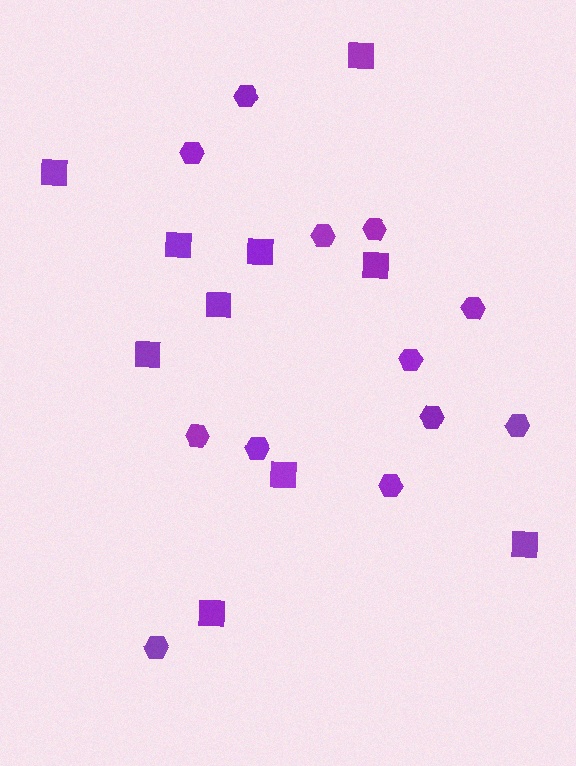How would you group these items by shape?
There are 2 groups: one group of hexagons (12) and one group of squares (10).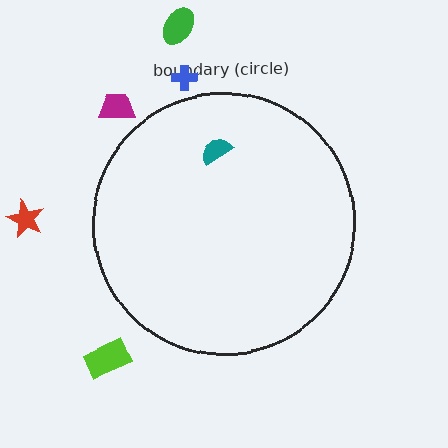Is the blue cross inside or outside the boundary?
Outside.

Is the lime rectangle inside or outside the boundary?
Outside.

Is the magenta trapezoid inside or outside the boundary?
Outside.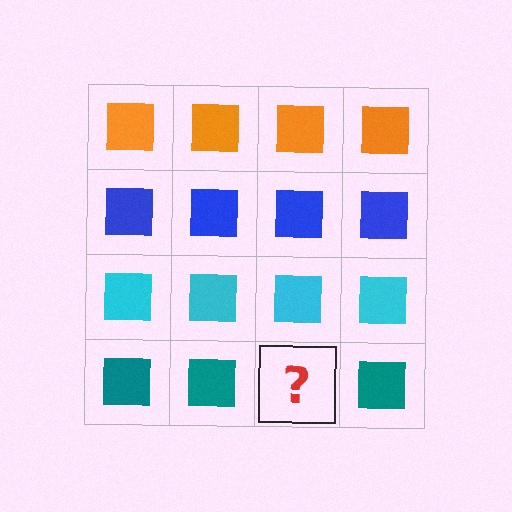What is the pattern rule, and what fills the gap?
The rule is that each row has a consistent color. The gap should be filled with a teal square.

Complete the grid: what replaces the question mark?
The question mark should be replaced with a teal square.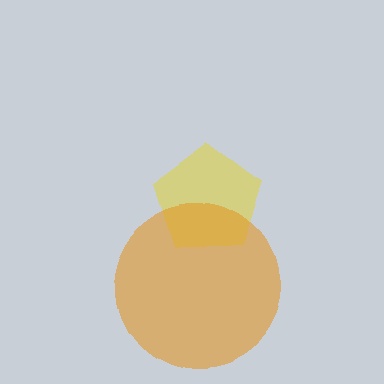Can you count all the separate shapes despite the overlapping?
Yes, there are 2 separate shapes.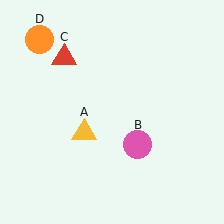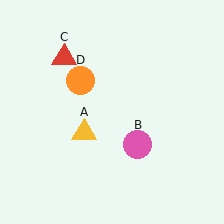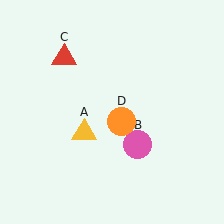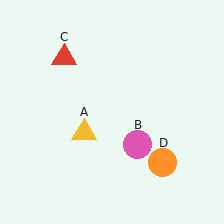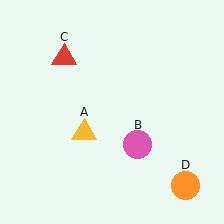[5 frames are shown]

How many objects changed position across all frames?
1 object changed position: orange circle (object D).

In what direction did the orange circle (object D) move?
The orange circle (object D) moved down and to the right.